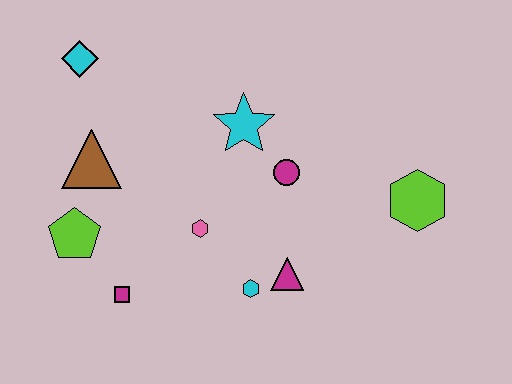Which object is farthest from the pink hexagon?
The lime hexagon is farthest from the pink hexagon.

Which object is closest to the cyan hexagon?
The magenta triangle is closest to the cyan hexagon.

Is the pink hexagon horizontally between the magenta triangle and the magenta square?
Yes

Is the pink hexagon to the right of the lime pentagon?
Yes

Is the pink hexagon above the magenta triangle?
Yes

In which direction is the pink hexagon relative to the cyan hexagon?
The pink hexagon is above the cyan hexagon.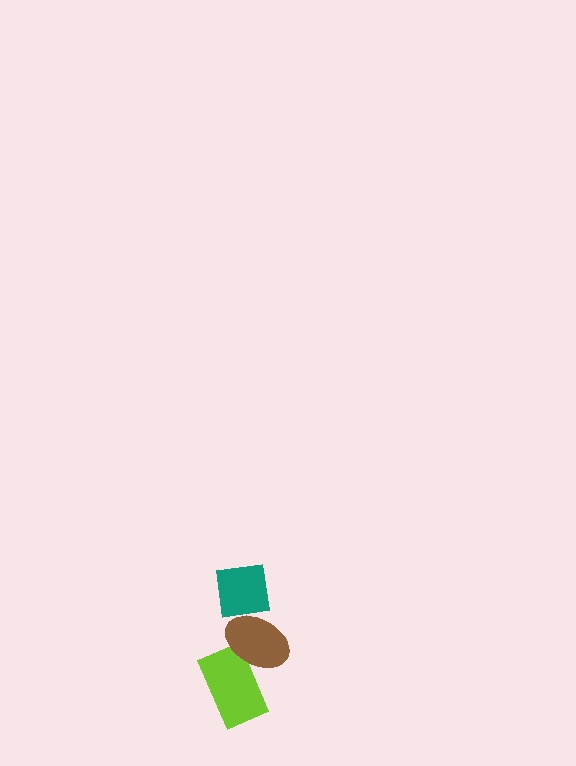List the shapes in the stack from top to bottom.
From top to bottom: the teal square, the brown ellipse, the lime rectangle.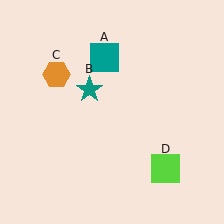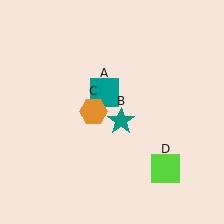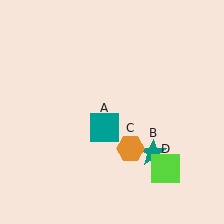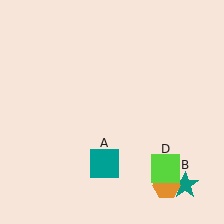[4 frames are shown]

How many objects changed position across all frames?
3 objects changed position: teal square (object A), teal star (object B), orange hexagon (object C).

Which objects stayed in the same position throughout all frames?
Lime square (object D) remained stationary.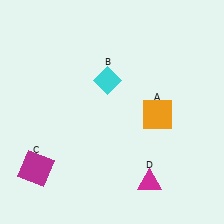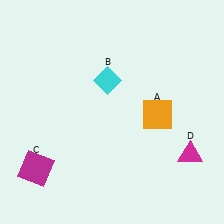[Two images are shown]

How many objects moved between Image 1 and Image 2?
1 object moved between the two images.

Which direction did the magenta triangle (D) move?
The magenta triangle (D) moved right.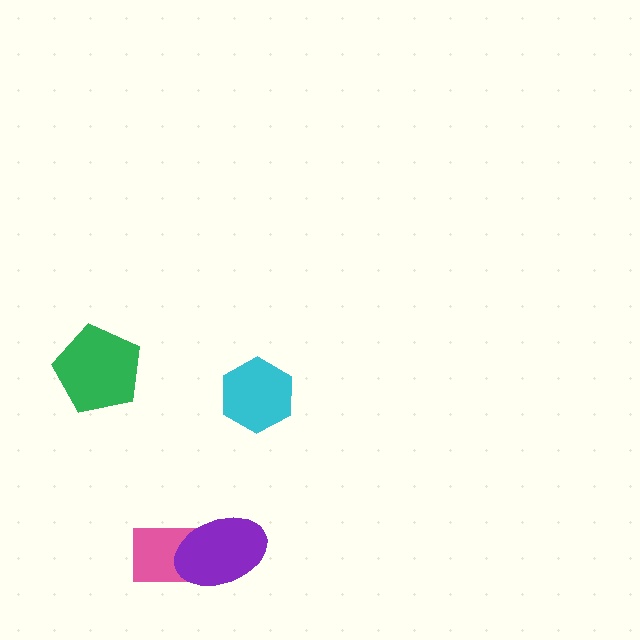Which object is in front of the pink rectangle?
The purple ellipse is in front of the pink rectangle.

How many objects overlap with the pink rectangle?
1 object overlaps with the pink rectangle.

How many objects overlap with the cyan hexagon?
0 objects overlap with the cyan hexagon.